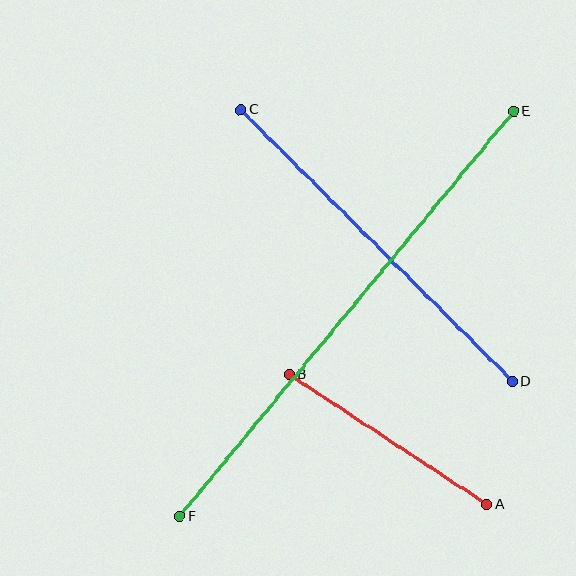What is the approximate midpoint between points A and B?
The midpoint is at approximately (388, 439) pixels.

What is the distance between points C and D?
The distance is approximately 384 pixels.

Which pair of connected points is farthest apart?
Points E and F are farthest apart.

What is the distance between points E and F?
The distance is approximately 525 pixels.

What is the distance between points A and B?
The distance is approximately 237 pixels.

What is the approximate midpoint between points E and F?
The midpoint is at approximately (347, 314) pixels.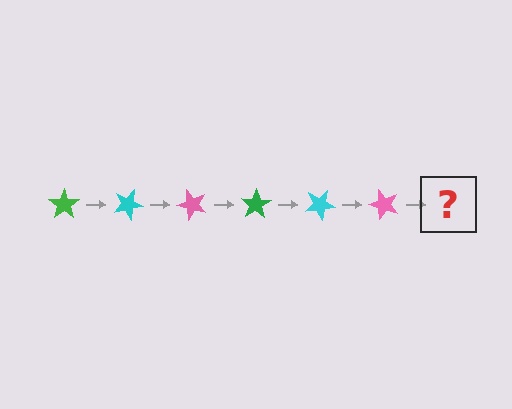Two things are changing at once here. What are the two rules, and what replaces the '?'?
The two rules are that it rotates 25 degrees each step and the color cycles through green, cyan, and pink. The '?' should be a green star, rotated 150 degrees from the start.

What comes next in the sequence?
The next element should be a green star, rotated 150 degrees from the start.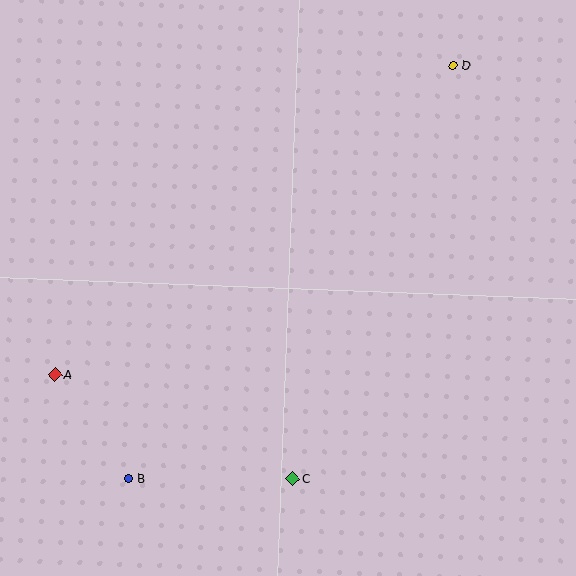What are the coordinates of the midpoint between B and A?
The midpoint between B and A is at (91, 426).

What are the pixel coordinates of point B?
Point B is at (128, 479).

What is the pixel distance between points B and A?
The distance between B and A is 127 pixels.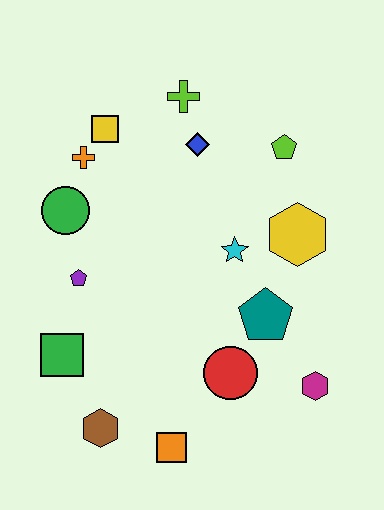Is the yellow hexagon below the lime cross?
Yes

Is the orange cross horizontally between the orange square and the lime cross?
No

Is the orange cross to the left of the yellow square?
Yes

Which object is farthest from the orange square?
The lime cross is farthest from the orange square.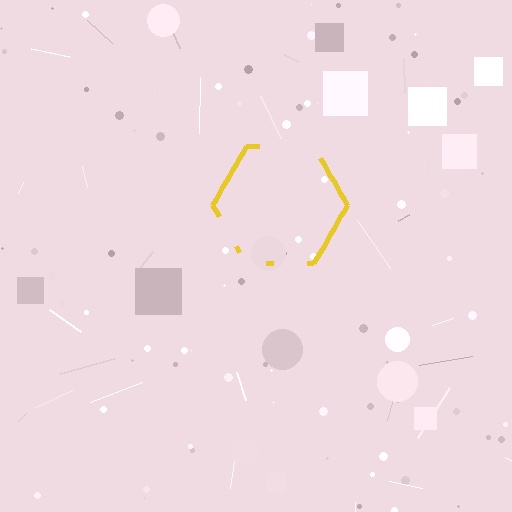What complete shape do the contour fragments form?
The contour fragments form a hexagon.